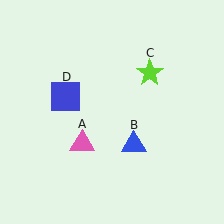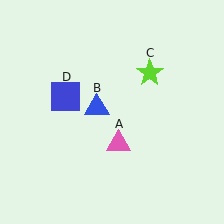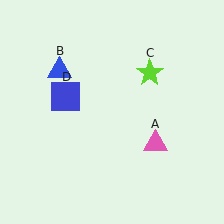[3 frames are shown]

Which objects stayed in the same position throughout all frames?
Lime star (object C) and blue square (object D) remained stationary.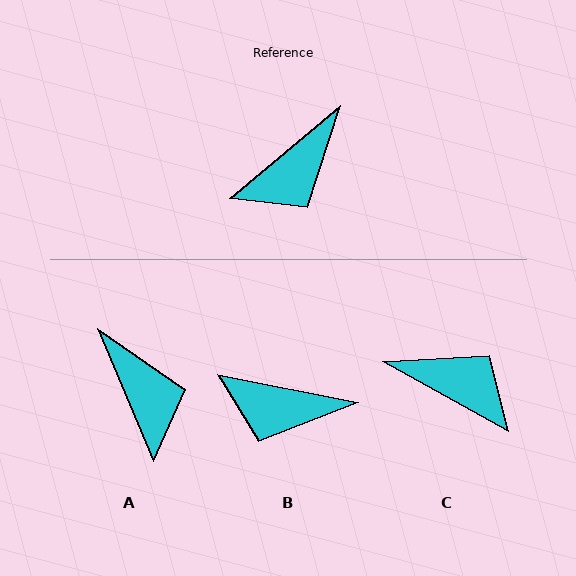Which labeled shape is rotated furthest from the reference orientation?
C, about 111 degrees away.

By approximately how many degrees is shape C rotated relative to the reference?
Approximately 111 degrees counter-clockwise.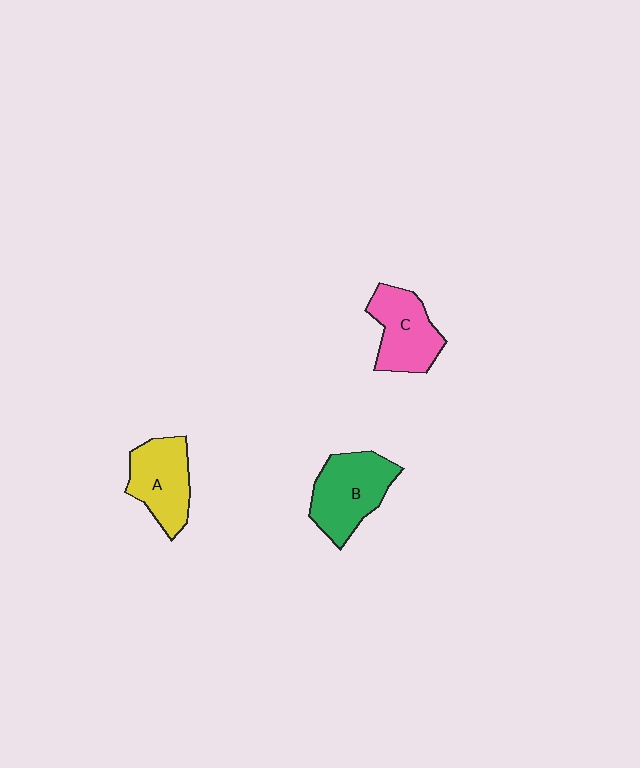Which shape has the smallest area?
Shape A (yellow).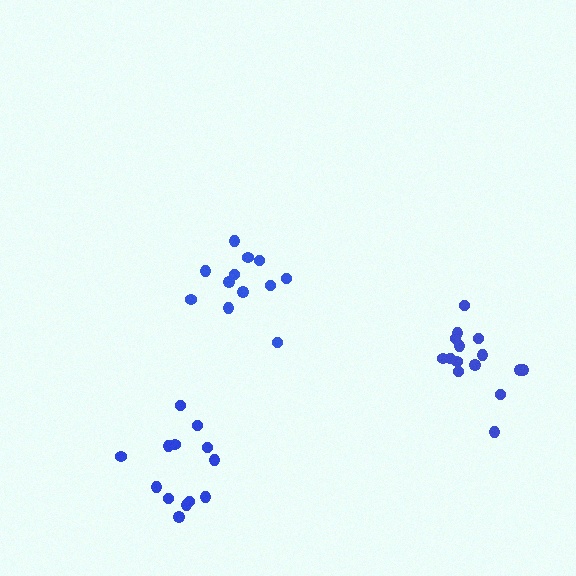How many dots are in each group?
Group 1: 13 dots, Group 2: 12 dots, Group 3: 15 dots (40 total).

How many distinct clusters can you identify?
There are 3 distinct clusters.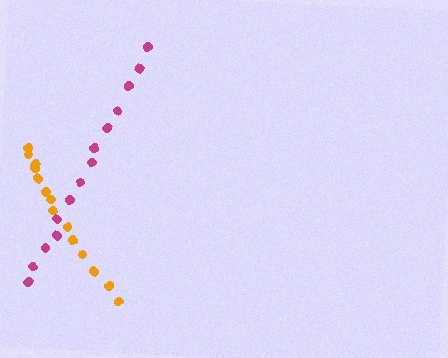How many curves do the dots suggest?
There are 2 distinct paths.